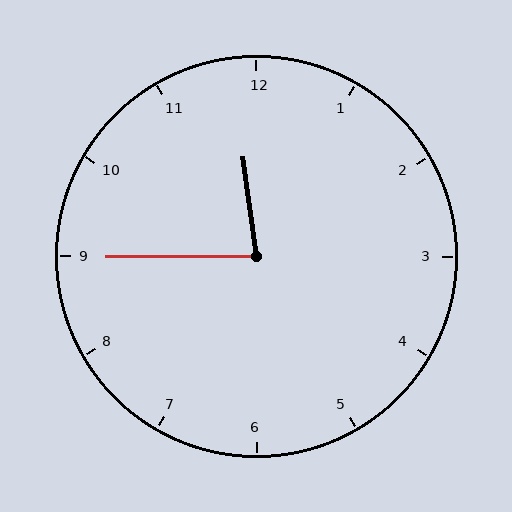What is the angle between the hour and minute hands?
Approximately 82 degrees.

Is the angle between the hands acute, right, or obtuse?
It is acute.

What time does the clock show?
11:45.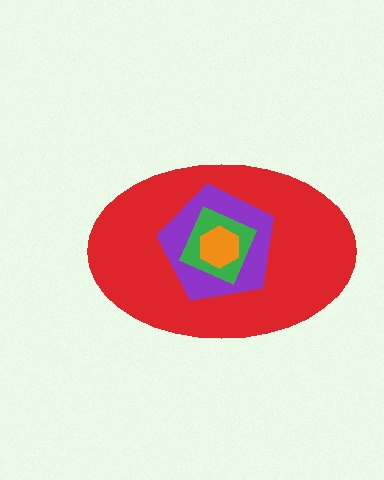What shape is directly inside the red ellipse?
The purple pentagon.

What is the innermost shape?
The orange hexagon.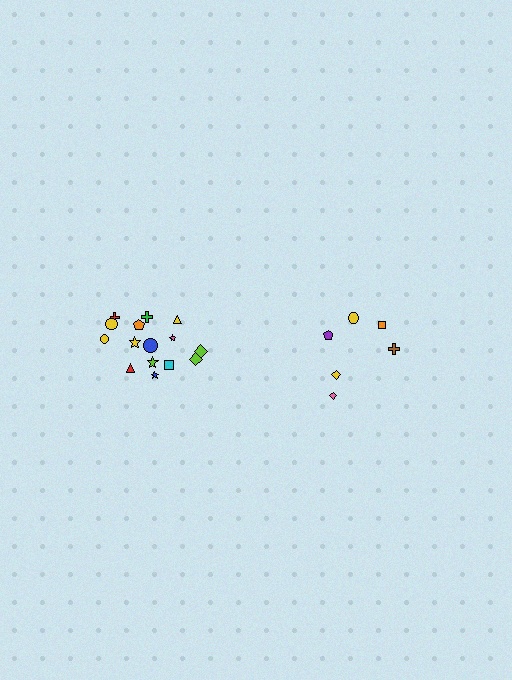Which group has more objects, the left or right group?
The left group.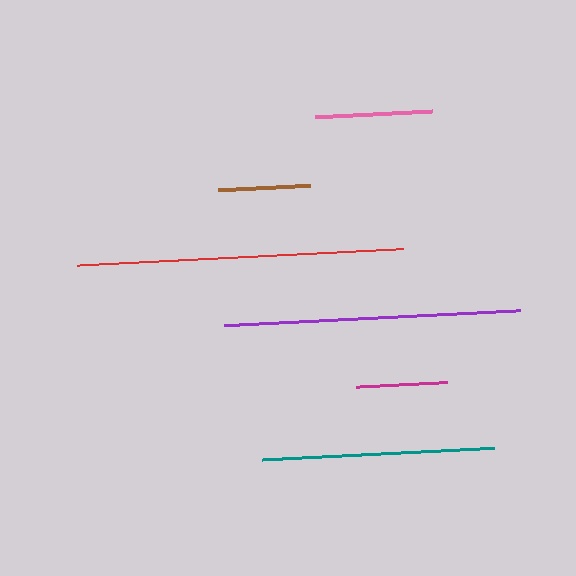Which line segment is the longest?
The red line is the longest at approximately 327 pixels.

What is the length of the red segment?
The red segment is approximately 327 pixels long.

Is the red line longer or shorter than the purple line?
The red line is longer than the purple line.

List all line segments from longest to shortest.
From longest to shortest: red, purple, teal, pink, magenta, brown.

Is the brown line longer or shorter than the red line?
The red line is longer than the brown line.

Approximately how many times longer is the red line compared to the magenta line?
The red line is approximately 3.6 times the length of the magenta line.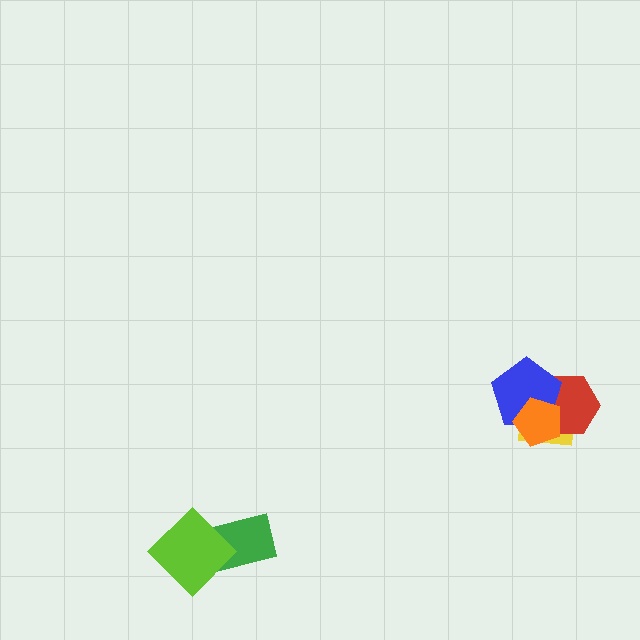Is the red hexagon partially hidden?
Yes, it is partially covered by another shape.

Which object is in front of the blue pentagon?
The orange pentagon is in front of the blue pentagon.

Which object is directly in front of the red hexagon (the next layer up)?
The blue pentagon is directly in front of the red hexagon.